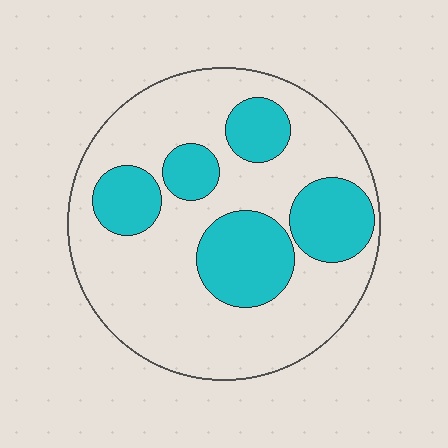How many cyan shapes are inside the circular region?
5.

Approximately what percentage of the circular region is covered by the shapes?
Approximately 30%.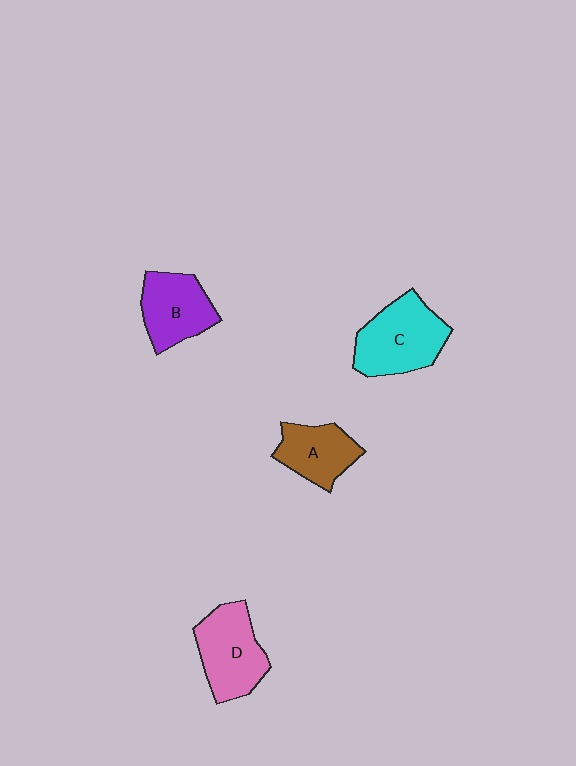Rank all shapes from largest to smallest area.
From largest to smallest: C (cyan), D (pink), B (purple), A (brown).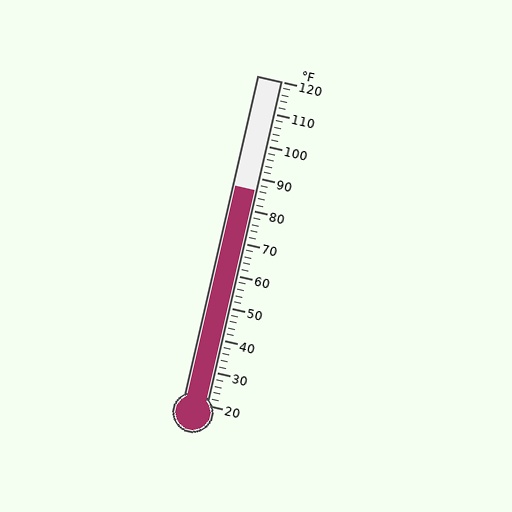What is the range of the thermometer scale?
The thermometer scale ranges from 20°F to 120°F.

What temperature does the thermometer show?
The thermometer shows approximately 86°F.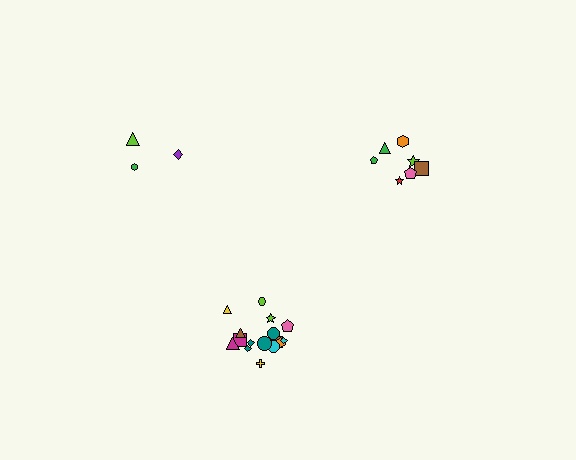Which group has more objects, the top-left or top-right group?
The top-right group.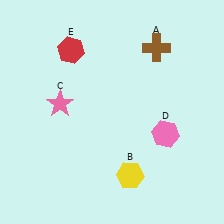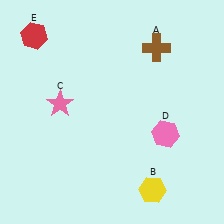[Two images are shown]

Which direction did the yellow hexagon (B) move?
The yellow hexagon (B) moved right.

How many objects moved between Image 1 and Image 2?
2 objects moved between the two images.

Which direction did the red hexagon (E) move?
The red hexagon (E) moved left.